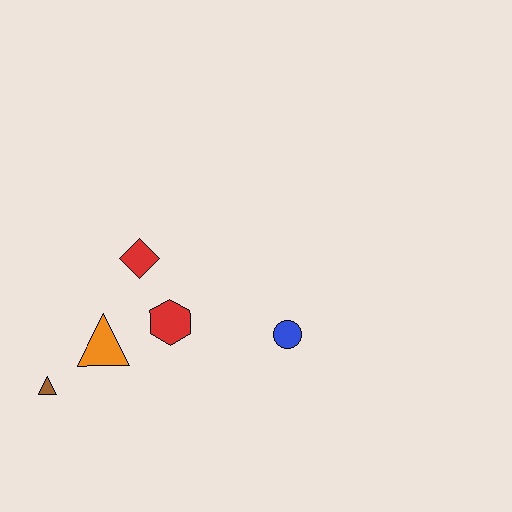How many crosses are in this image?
There are no crosses.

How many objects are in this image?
There are 5 objects.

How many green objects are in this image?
There are no green objects.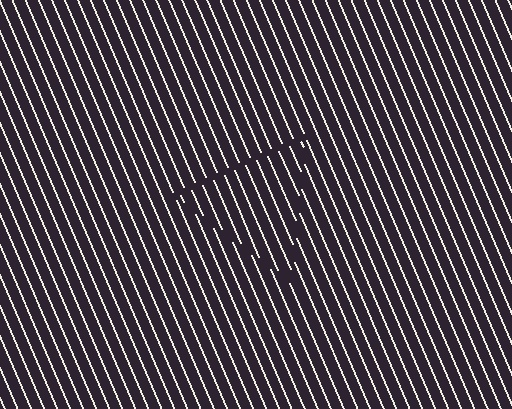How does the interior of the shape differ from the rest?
The interior of the shape contains the same grating, shifted by half a period — the contour is defined by the phase discontinuity where line-ends from the inner and outer gratings abut.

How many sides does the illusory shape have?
3 sides — the line-ends trace a triangle.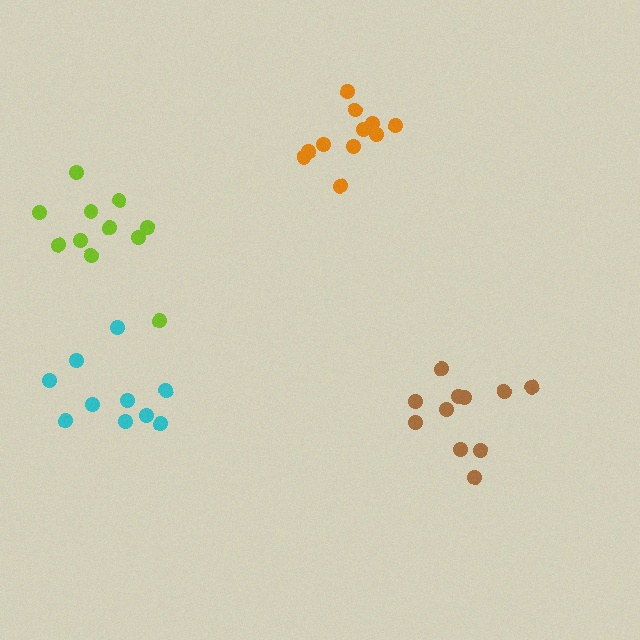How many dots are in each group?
Group 1: 11 dots, Group 2: 11 dots, Group 3: 10 dots, Group 4: 11 dots (43 total).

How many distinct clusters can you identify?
There are 4 distinct clusters.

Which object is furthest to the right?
The brown cluster is rightmost.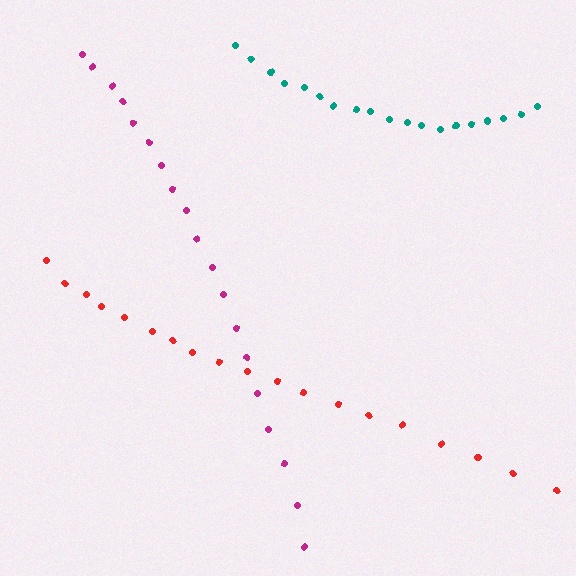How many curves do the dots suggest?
There are 3 distinct paths.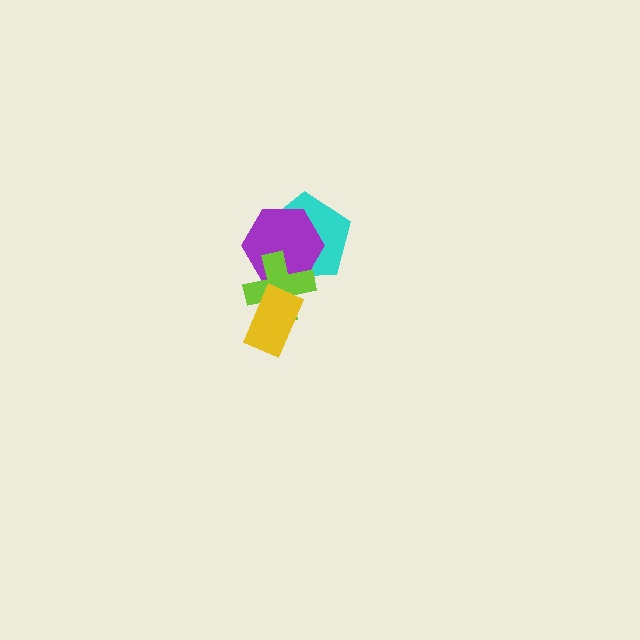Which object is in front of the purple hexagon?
The lime cross is in front of the purple hexagon.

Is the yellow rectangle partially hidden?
No, no other shape covers it.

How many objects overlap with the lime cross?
3 objects overlap with the lime cross.